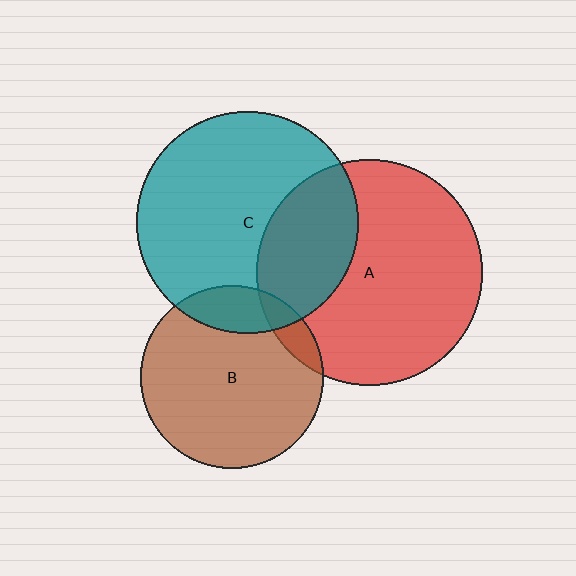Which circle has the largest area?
Circle A (red).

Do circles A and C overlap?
Yes.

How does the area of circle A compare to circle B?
Approximately 1.5 times.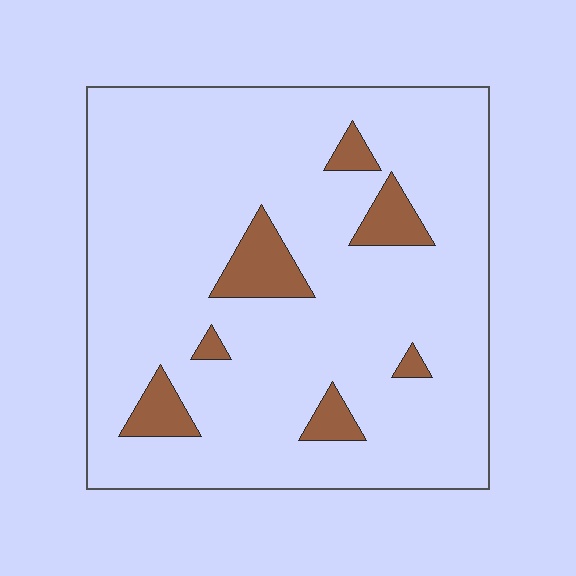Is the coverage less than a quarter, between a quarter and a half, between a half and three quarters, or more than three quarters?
Less than a quarter.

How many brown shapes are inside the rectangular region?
7.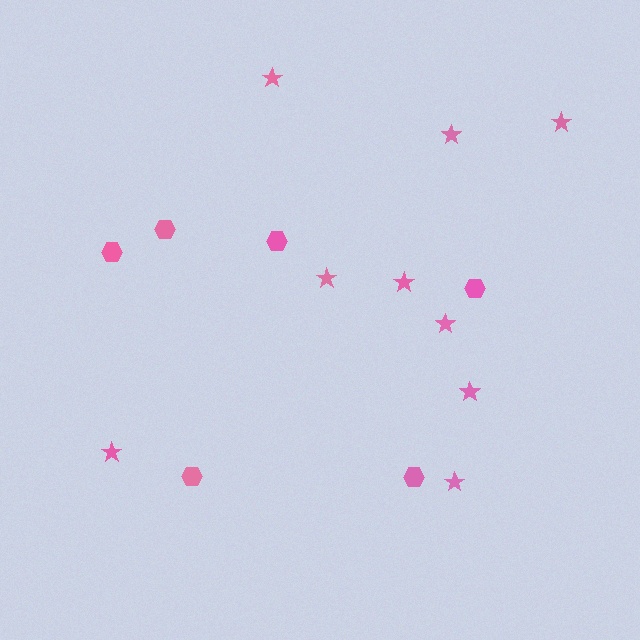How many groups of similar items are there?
There are 2 groups: one group of stars (9) and one group of hexagons (6).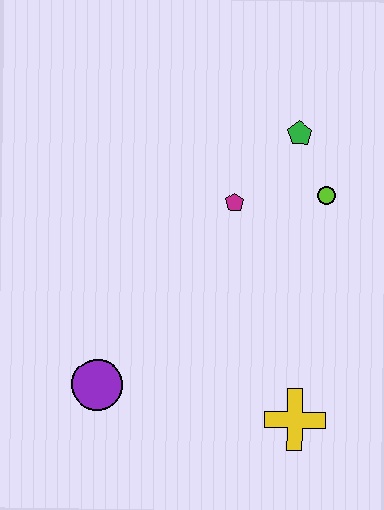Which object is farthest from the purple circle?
The green pentagon is farthest from the purple circle.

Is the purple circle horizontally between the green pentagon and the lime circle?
No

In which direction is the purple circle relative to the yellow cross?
The purple circle is to the left of the yellow cross.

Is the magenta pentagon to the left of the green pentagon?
Yes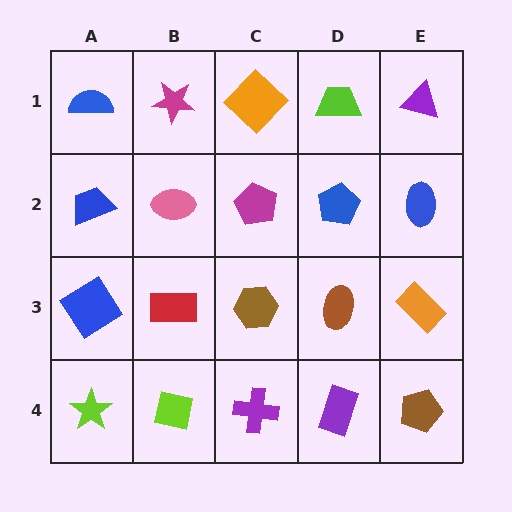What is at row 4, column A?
A lime star.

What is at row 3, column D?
A brown ellipse.